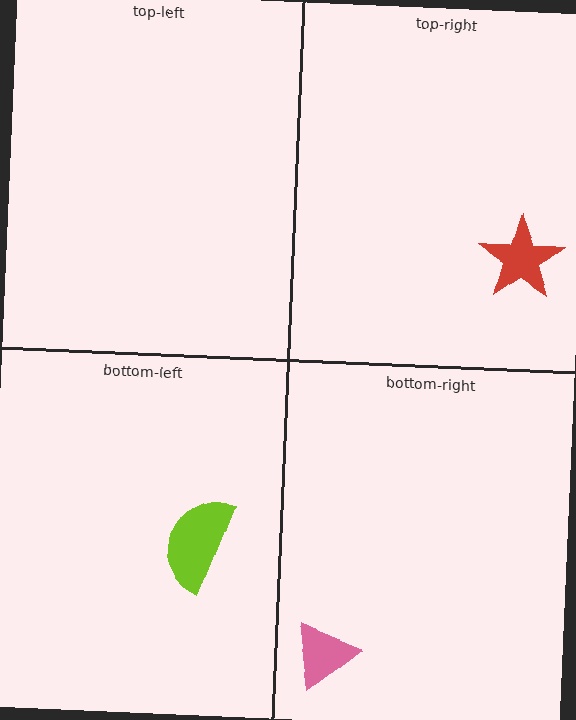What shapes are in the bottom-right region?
The pink triangle.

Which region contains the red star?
The top-right region.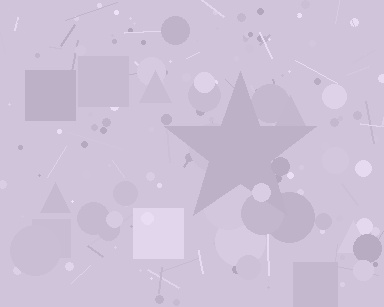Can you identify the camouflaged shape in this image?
The camouflaged shape is a star.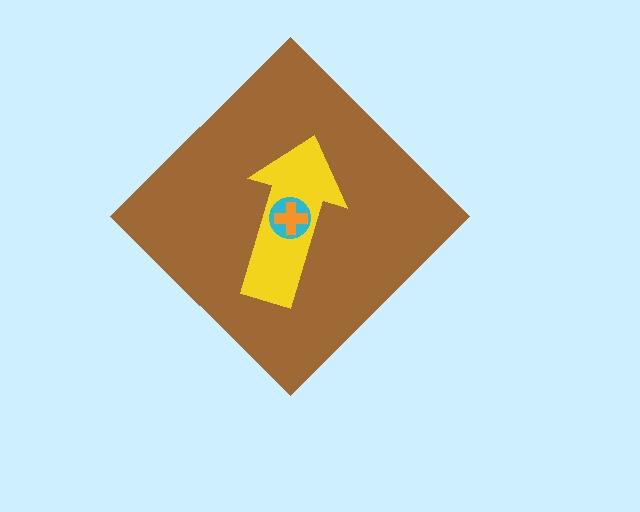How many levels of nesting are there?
4.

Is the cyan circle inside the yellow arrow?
Yes.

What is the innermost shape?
The orange cross.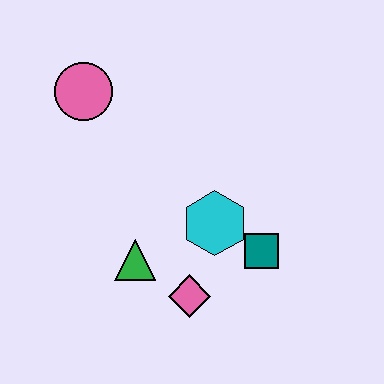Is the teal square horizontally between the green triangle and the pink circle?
No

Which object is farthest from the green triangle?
The pink circle is farthest from the green triangle.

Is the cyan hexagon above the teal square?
Yes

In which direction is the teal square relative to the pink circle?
The teal square is to the right of the pink circle.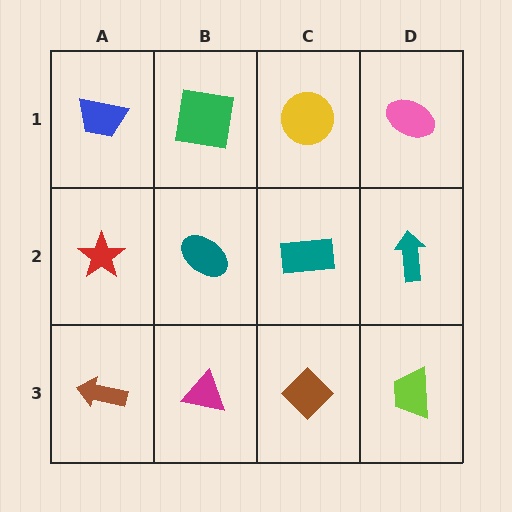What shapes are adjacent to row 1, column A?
A red star (row 2, column A), a green square (row 1, column B).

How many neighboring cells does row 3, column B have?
3.